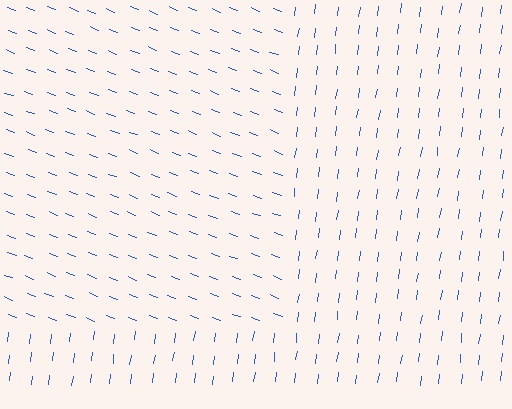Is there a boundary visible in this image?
Yes, there is a texture boundary formed by a change in line orientation.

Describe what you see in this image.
The image is filled with small blue line segments. A rectangle region in the image has lines oriented differently from the surrounding lines, creating a visible texture boundary.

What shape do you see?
I see a rectangle.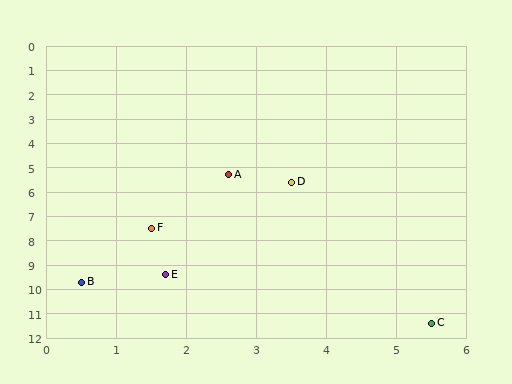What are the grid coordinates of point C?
Point C is at approximately (5.5, 11.4).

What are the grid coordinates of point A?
Point A is at approximately (2.6, 5.3).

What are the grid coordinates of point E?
Point E is at approximately (1.7, 9.4).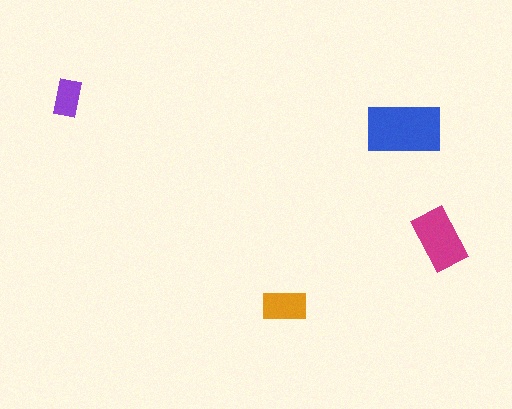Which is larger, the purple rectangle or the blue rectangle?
The blue one.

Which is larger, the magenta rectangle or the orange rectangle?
The magenta one.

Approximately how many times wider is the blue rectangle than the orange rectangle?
About 1.5 times wider.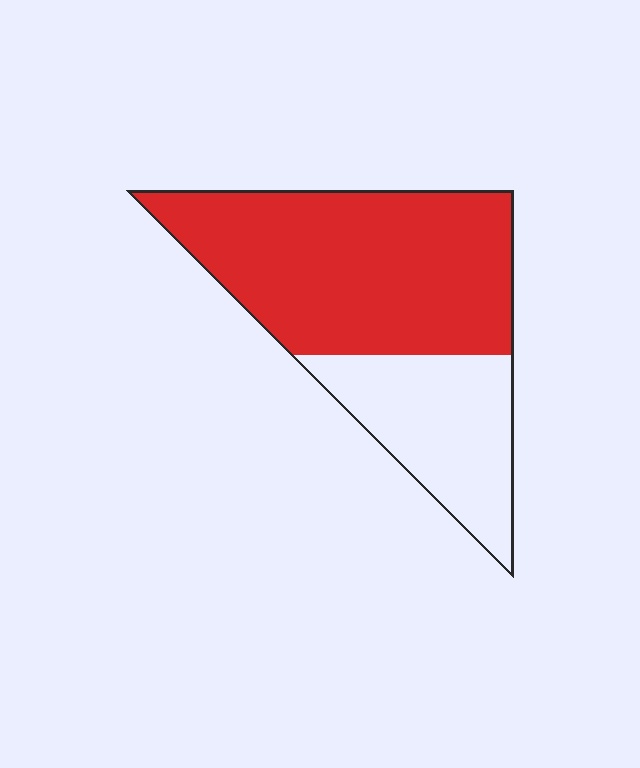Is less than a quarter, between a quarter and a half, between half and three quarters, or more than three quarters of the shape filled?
Between half and three quarters.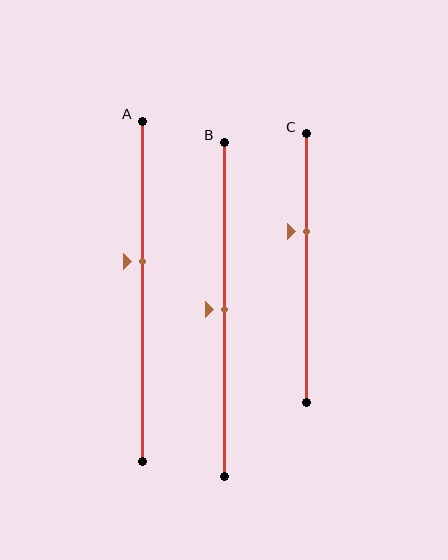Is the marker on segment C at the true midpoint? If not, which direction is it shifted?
No, the marker on segment C is shifted upward by about 14% of the segment length.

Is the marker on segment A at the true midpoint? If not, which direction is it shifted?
No, the marker on segment A is shifted upward by about 9% of the segment length.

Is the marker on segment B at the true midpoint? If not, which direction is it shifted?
Yes, the marker on segment B is at the true midpoint.